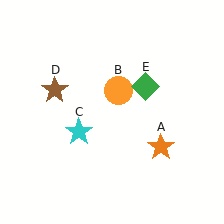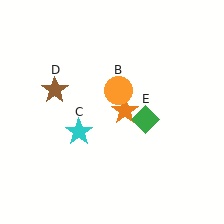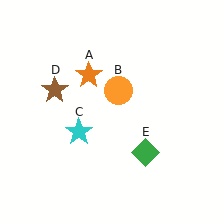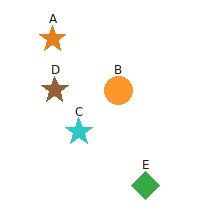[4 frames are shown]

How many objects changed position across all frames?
2 objects changed position: orange star (object A), green diamond (object E).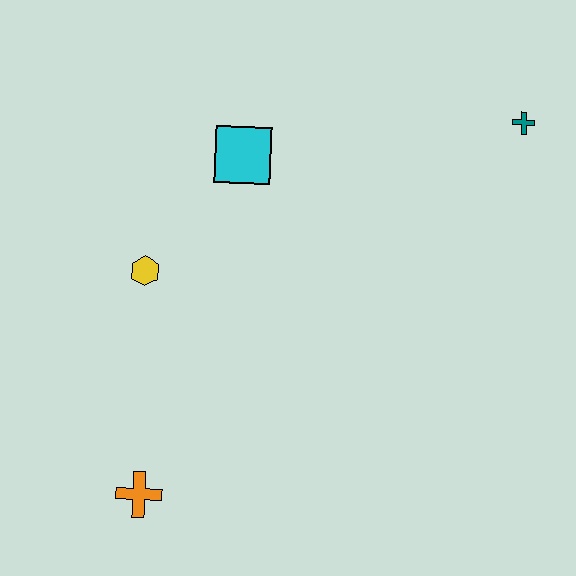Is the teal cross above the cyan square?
Yes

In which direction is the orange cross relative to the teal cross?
The orange cross is below the teal cross.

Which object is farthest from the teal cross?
The orange cross is farthest from the teal cross.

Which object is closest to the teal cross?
The cyan square is closest to the teal cross.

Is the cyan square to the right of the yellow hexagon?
Yes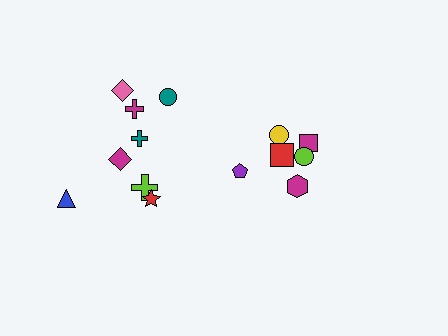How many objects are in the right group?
There are 6 objects.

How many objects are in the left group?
There are 8 objects.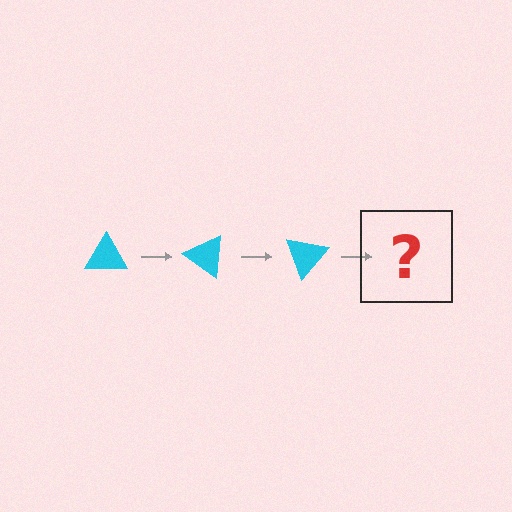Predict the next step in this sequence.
The next step is a cyan triangle rotated 105 degrees.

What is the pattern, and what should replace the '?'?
The pattern is that the triangle rotates 35 degrees each step. The '?' should be a cyan triangle rotated 105 degrees.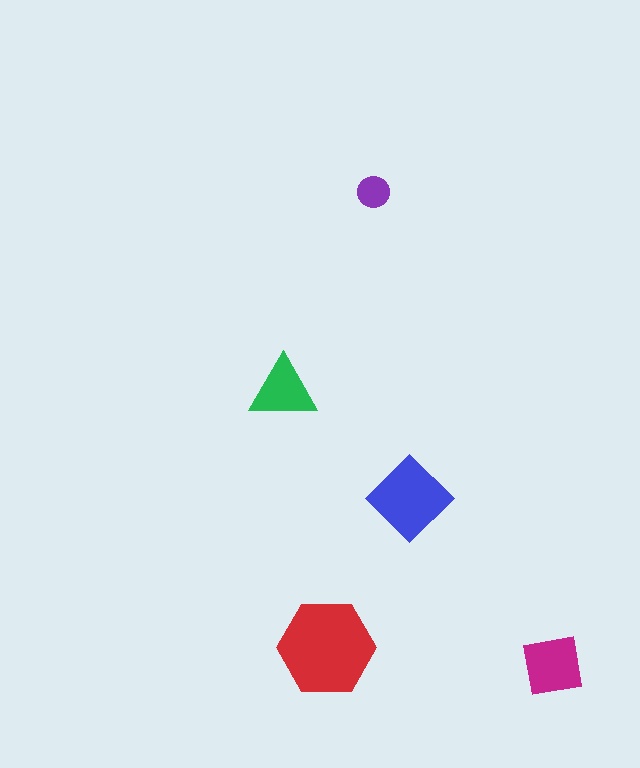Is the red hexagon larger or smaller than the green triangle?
Larger.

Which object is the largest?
The red hexagon.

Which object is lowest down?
The magenta square is bottommost.